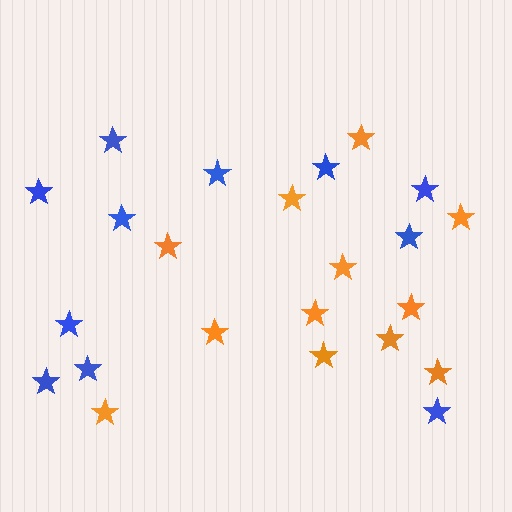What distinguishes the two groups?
There are 2 groups: one group of orange stars (12) and one group of blue stars (11).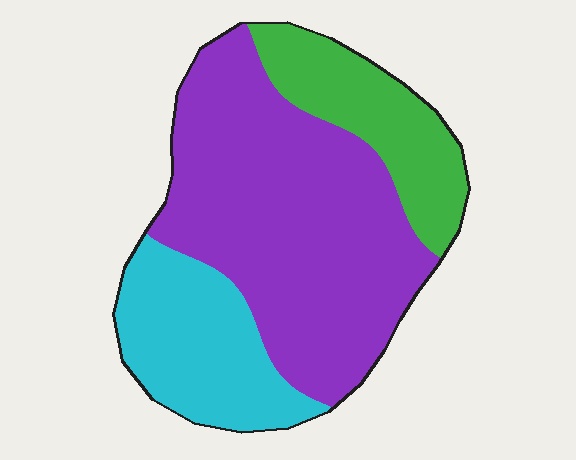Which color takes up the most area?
Purple, at roughly 55%.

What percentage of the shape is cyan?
Cyan takes up about one quarter (1/4) of the shape.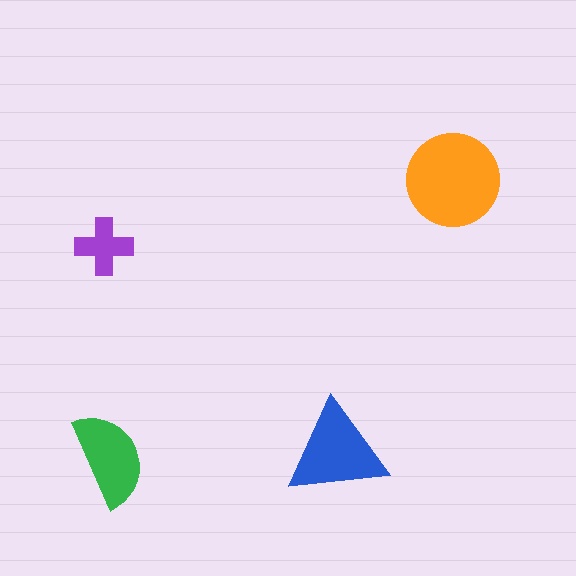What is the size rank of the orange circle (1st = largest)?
1st.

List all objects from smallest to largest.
The purple cross, the green semicircle, the blue triangle, the orange circle.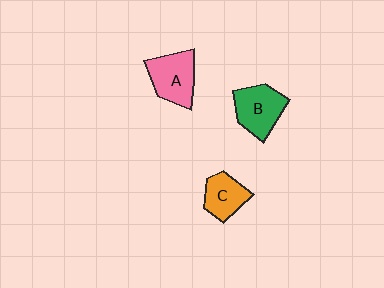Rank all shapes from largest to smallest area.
From largest to smallest: A (pink), B (green), C (orange).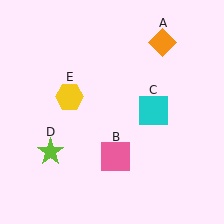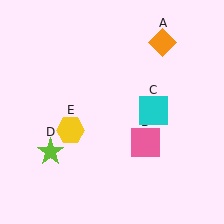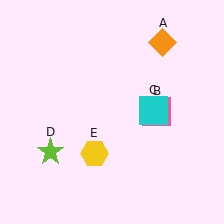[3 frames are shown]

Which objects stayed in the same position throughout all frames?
Orange diamond (object A) and cyan square (object C) and lime star (object D) remained stationary.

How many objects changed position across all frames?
2 objects changed position: pink square (object B), yellow hexagon (object E).